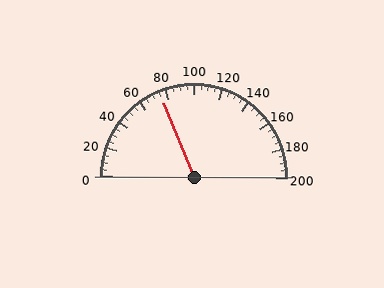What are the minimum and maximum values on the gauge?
The gauge ranges from 0 to 200.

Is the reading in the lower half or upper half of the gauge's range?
The reading is in the lower half of the range (0 to 200).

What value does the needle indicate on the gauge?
The needle indicates approximately 75.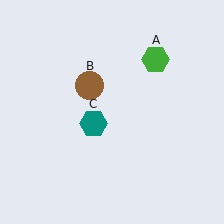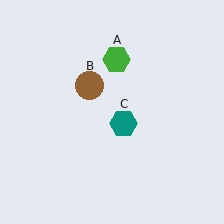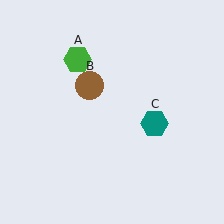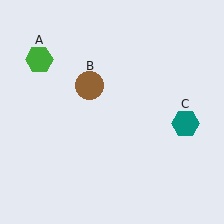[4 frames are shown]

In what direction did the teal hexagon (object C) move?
The teal hexagon (object C) moved right.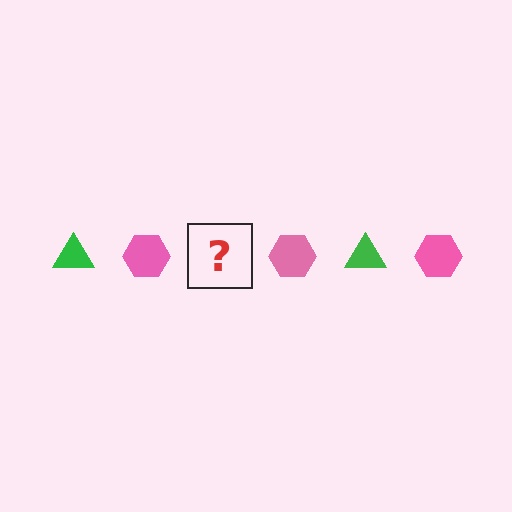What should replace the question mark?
The question mark should be replaced with a green triangle.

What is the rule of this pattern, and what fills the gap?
The rule is that the pattern alternates between green triangle and pink hexagon. The gap should be filled with a green triangle.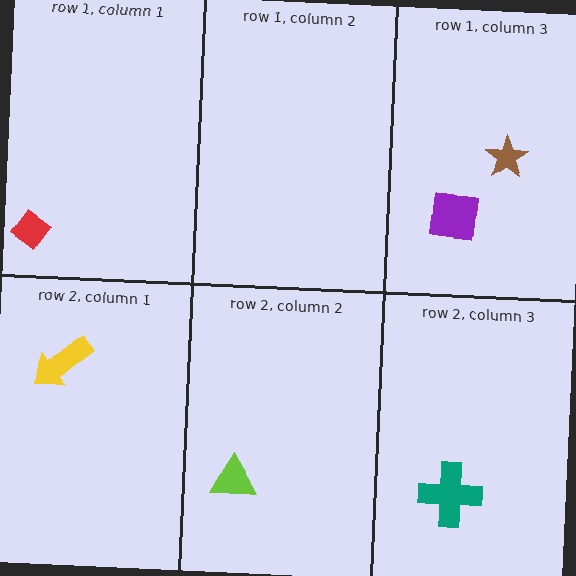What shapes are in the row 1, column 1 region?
The red diamond.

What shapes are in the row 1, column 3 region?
The purple square, the brown star.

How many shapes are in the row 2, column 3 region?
1.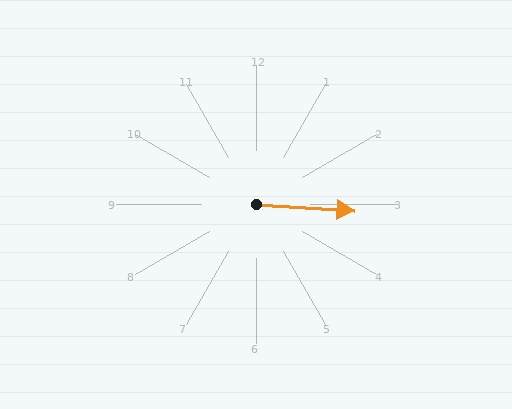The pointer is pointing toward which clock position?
Roughly 3 o'clock.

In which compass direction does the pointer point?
East.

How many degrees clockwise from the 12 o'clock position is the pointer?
Approximately 93 degrees.